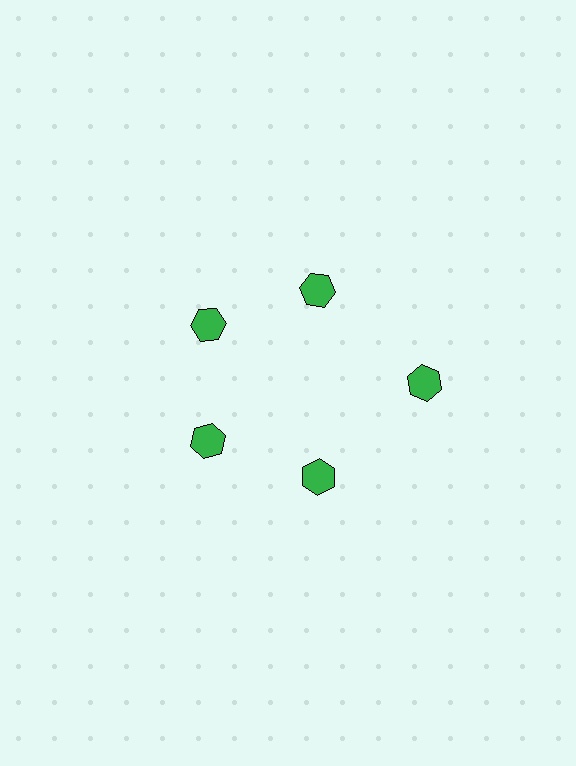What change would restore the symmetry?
The symmetry would be restored by moving it inward, back onto the ring so that all 5 hexagons sit at equal angles and equal distance from the center.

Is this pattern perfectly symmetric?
No. The 5 green hexagons are arranged in a ring, but one element near the 3 o'clock position is pushed outward from the center, breaking the 5-fold rotational symmetry.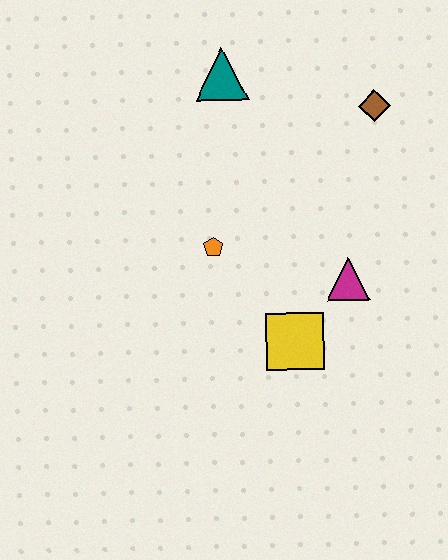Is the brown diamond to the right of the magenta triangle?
Yes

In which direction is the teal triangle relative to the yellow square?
The teal triangle is above the yellow square.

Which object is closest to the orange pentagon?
The yellow square is closest to the orange pentagon.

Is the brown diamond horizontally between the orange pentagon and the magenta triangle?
No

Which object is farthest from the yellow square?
The teal triangle is farthest from the yellow square.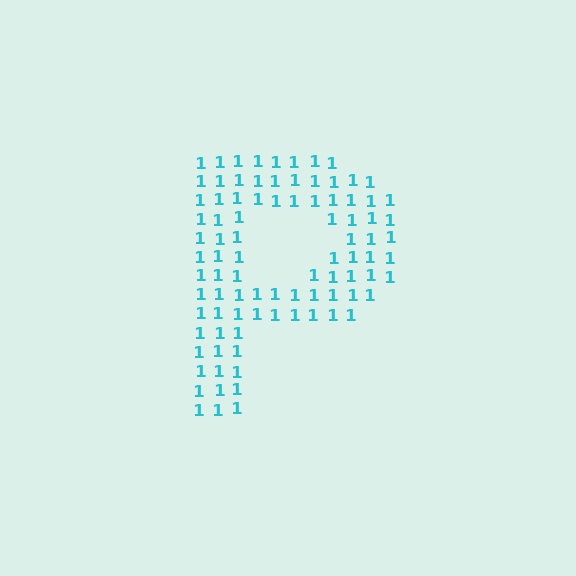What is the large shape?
The large shape is the letter P.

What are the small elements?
The small elements are digit 1's.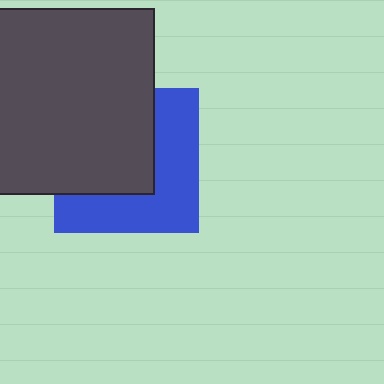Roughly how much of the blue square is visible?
About half of it is visible (roughly 48%).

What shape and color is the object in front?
The object in front is a dark gray square.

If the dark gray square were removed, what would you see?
You would see the complete blue square.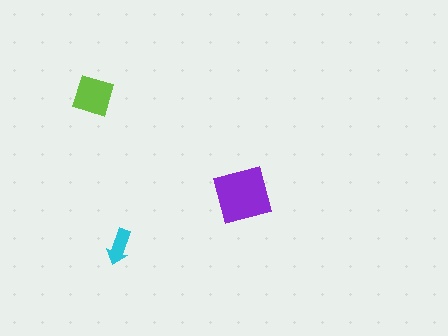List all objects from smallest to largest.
The cyan arrow, the lime square, the purple square.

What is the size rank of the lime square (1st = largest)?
2nd.